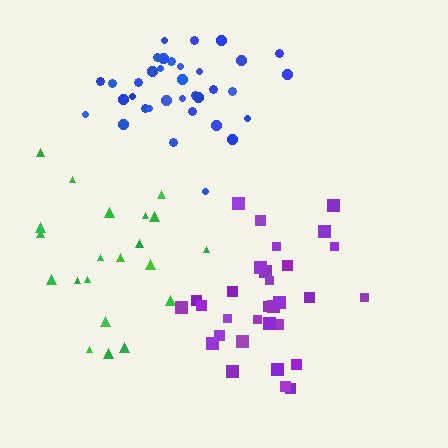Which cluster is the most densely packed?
Blue.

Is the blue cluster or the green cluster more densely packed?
Blue.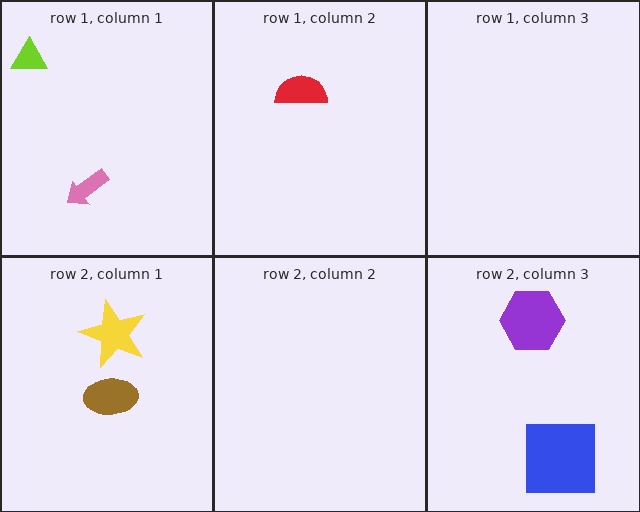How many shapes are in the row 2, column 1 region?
2.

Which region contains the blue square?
The row 2, column 3 region.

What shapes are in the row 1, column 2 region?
The red semicircle.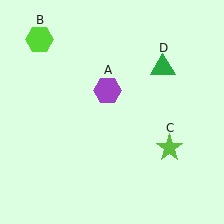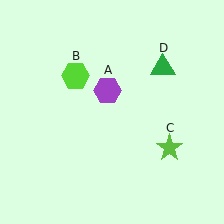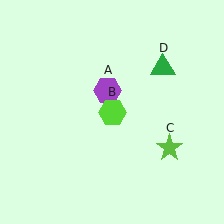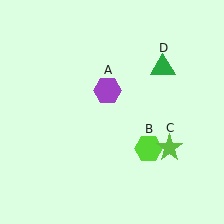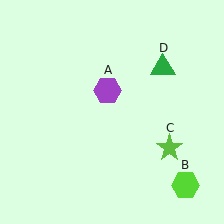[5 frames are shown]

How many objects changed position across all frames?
1 object changed position: lime hexagon (object B).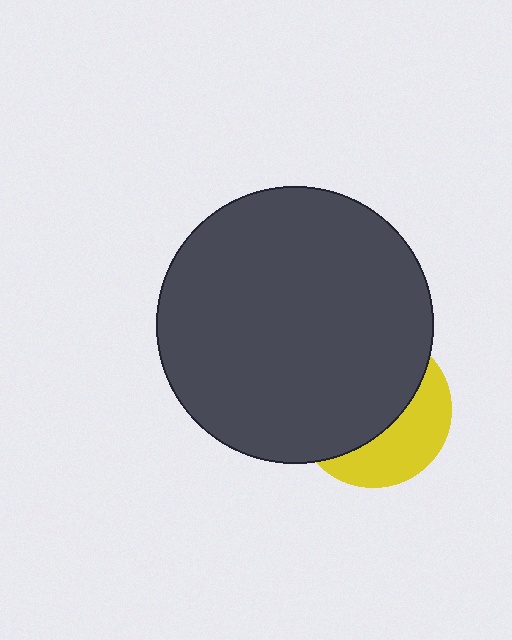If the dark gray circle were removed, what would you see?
You would see the complete yellow circle.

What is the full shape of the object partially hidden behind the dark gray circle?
The partially hidden object is a yellow circle.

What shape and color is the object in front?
The object in front is a dark gray circle.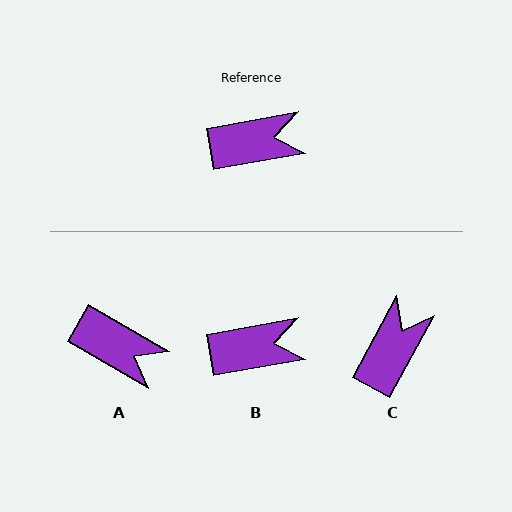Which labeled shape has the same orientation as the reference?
B.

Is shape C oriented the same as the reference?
No, it is off by about 52 degrees.